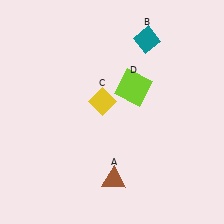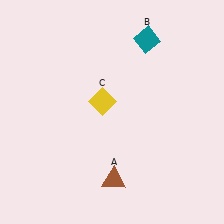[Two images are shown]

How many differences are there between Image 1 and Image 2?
There is 1 difference between the two images.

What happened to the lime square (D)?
The lime square (D) was removed in Image 2. It was in the top-right area of Image 1.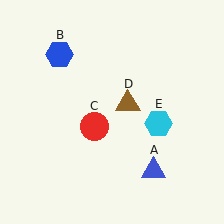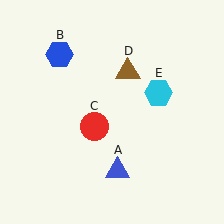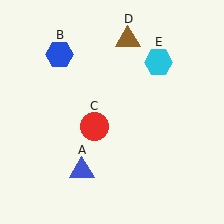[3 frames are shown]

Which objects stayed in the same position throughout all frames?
Blue hexagon (object B) and red circle (object C) remained stationary.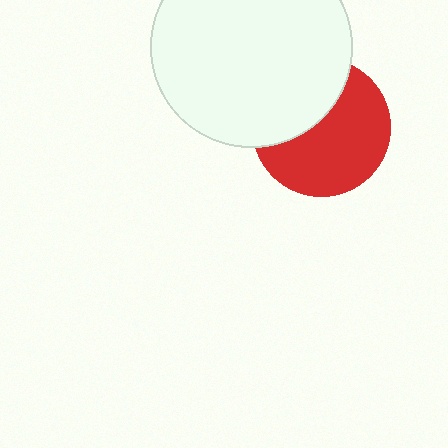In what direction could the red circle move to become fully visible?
The red circle could move toward the lower-right. That would shift it out from behind the white circle entirely.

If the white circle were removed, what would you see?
You would see the complete red circle.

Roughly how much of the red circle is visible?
About half of it is visible (roughly 62%).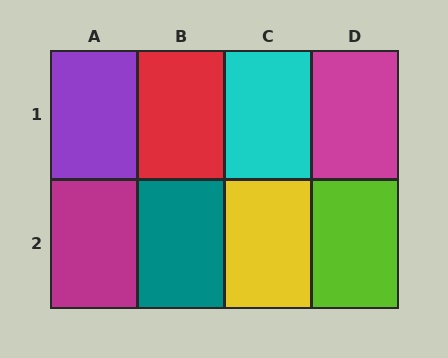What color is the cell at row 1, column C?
Cyan.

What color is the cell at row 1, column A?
Purple.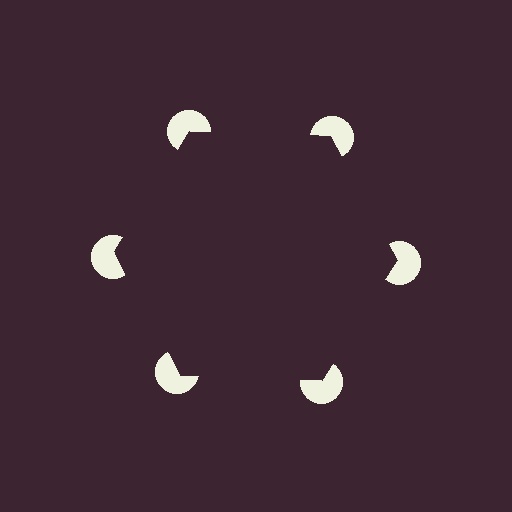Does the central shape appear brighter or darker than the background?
It typically appears slightly darker than the background, even though no actual brightness change is drawn.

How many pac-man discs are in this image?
There are 6 — one at each vertex of the illusory hexagon.